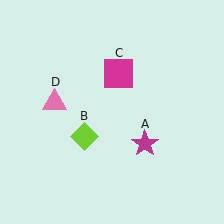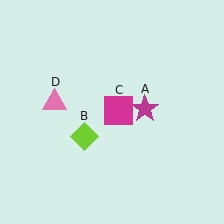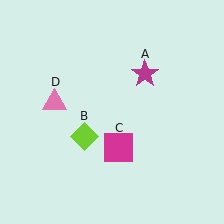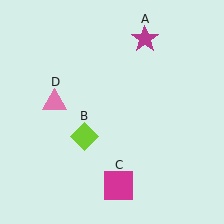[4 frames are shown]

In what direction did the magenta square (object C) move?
The magenta square (object C) moved down.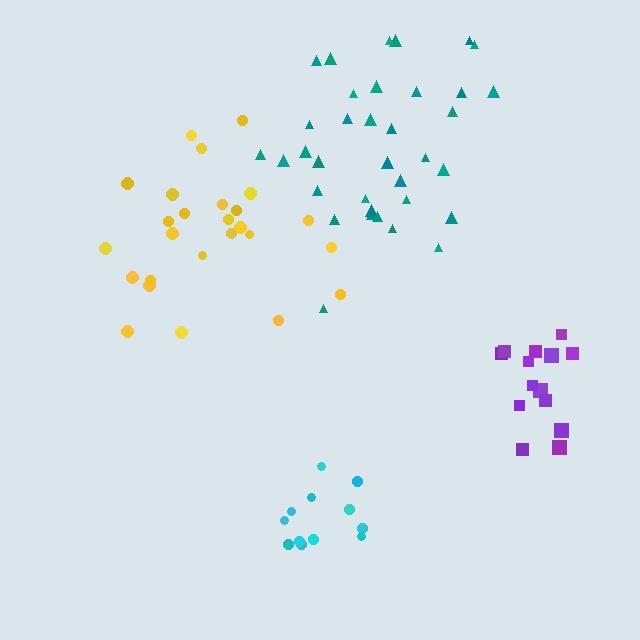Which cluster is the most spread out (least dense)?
Yellow.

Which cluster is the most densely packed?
Purple.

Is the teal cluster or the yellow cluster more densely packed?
Teal.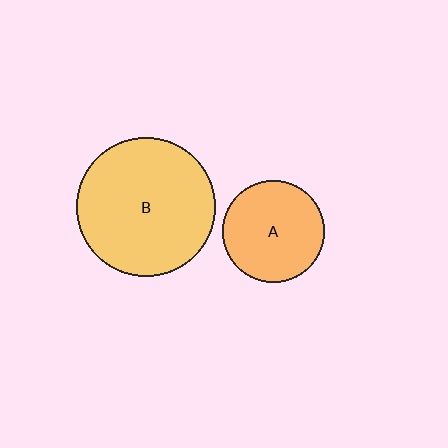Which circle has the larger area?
Circle B (yellow).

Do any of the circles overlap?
No, none of the circles overlap.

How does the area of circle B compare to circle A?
Approximately 1.9 times.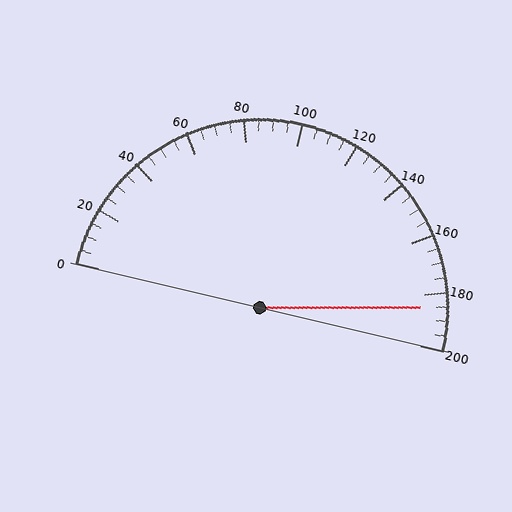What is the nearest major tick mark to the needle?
The nearest major tick mark is 180.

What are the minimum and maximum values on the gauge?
The gauge ranges from 0 to 200.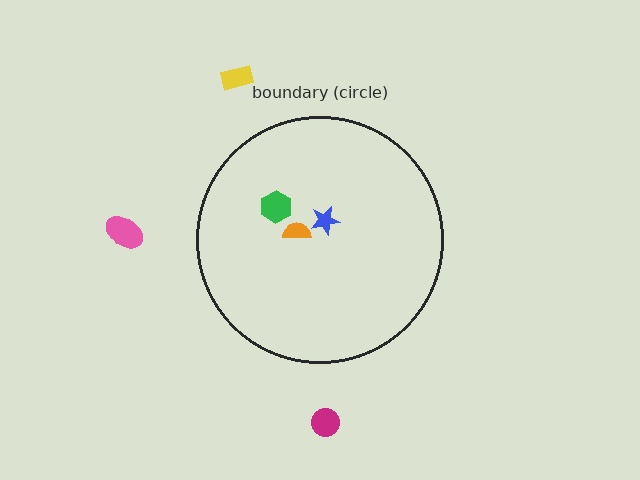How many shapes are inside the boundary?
3 inside, 3 outside.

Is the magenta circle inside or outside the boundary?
Outside.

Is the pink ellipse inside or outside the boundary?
Outside.